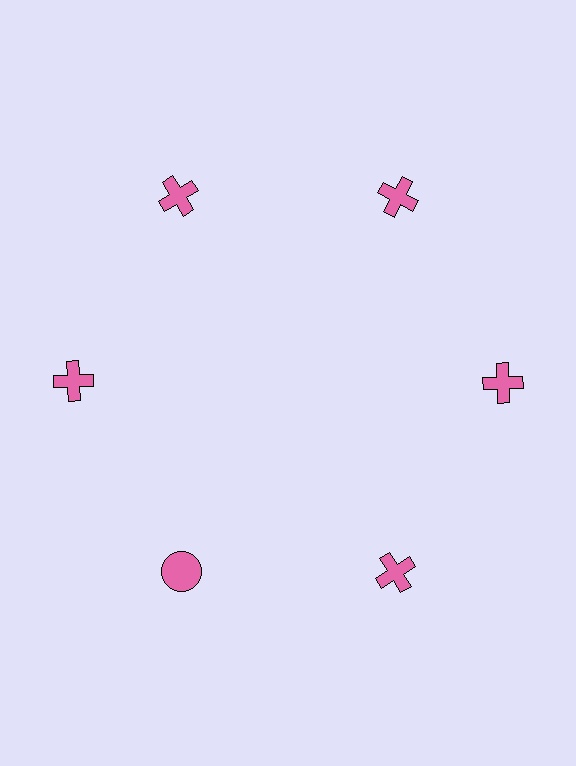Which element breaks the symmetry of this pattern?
The pink circle at roughly the 7 o'clock position breaks the symmetry. All other shapes are pink crosses.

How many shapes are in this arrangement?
There are 6 shapes arranged in a ring pattern.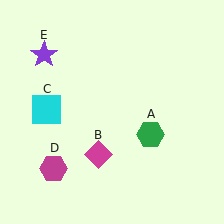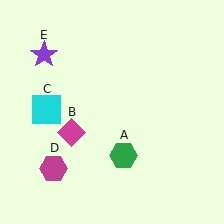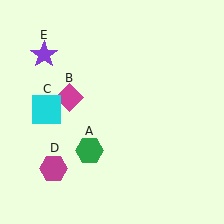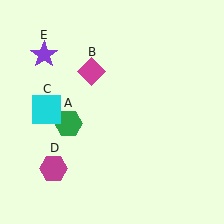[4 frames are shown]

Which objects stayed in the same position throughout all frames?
Cyan square (object C) and magenta hexagon (object D) and purple star (object E) remained stationary.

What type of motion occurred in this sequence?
The green hexagon (object A), magenta diamond (object B) rotated clockwise around the center of the scene.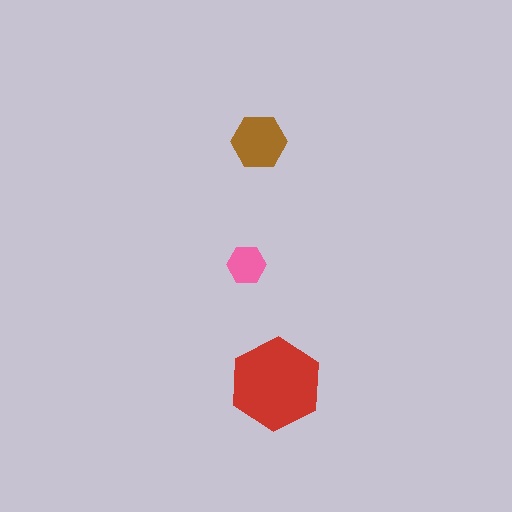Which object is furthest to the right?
The red hexagon is rightmost.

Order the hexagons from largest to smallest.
the red one, the brown one, the pink one.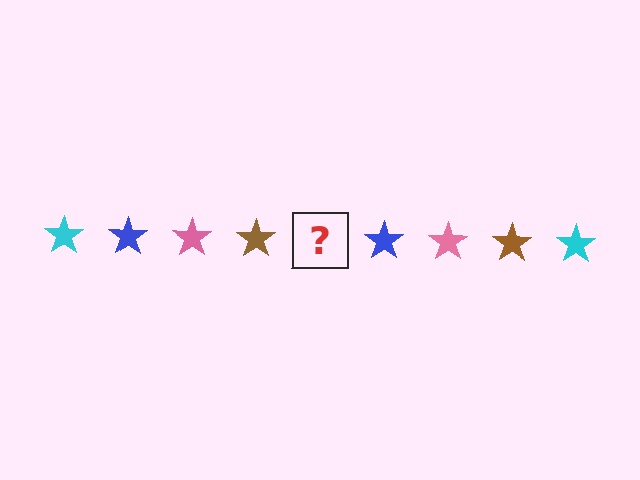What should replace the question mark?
The question mark should be replaced with a cyan star.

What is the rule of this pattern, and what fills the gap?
The rule is that the pattern cycles through cyan, blue, pink, brown stars. The gap should be filled with a cyan star.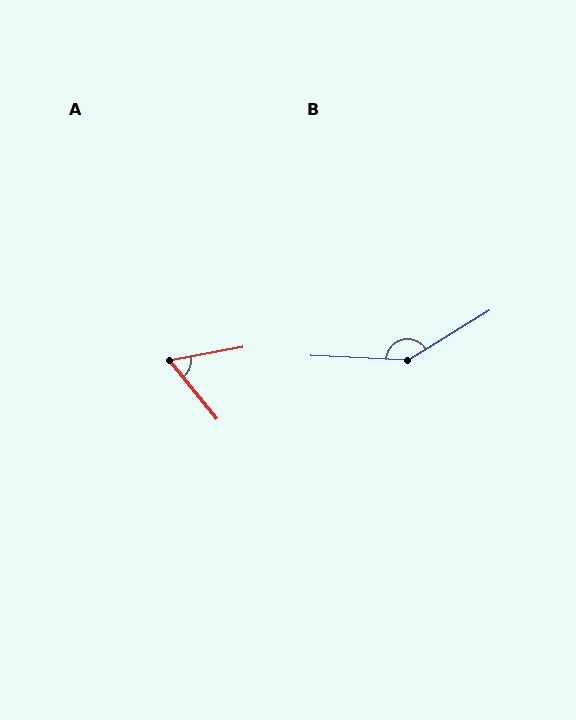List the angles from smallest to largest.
A (61°), B (146°).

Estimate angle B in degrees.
Approximately 146 degrees.